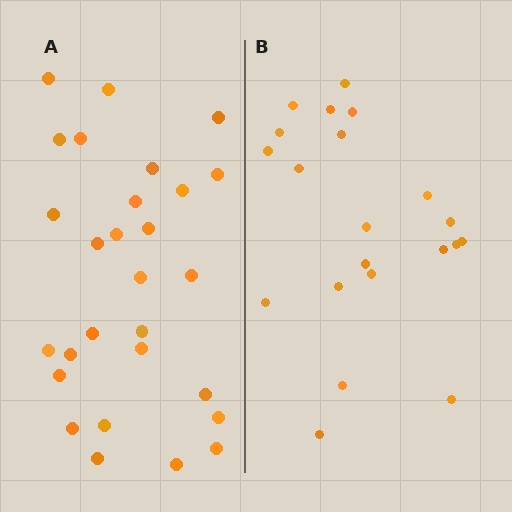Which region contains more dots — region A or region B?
Region A (the left region) has more dots.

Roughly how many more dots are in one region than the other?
Region A has roughly 8 or so more dots than region B.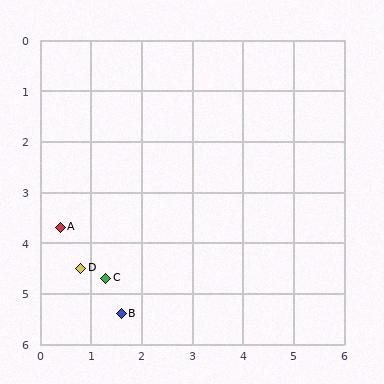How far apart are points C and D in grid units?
Points C and D are about 0.5 grid units apart.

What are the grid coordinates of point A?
Point A is at approximately (0.4, 3.7).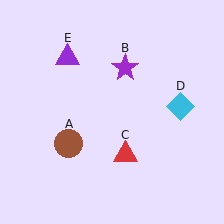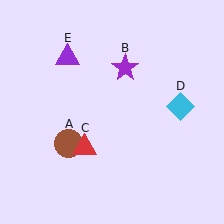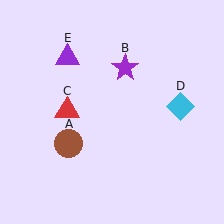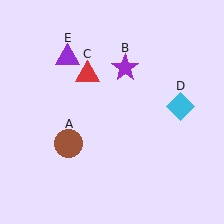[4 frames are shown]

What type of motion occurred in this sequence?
The red triangle (object C) rotated clockwise around the center of the scene.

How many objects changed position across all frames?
1 object changed position: red triangle (object C).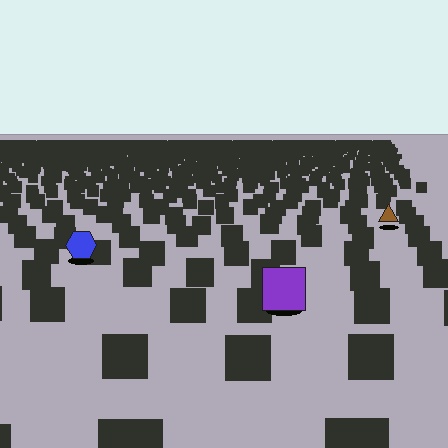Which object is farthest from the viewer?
The brown triangle is farthest from the viewer. It appears smaller and the ground texture around it is denser.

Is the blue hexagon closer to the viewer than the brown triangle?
Yes. The blue hexagon is closer — you can tell from the texture gradient: the ground texture is coarser near it.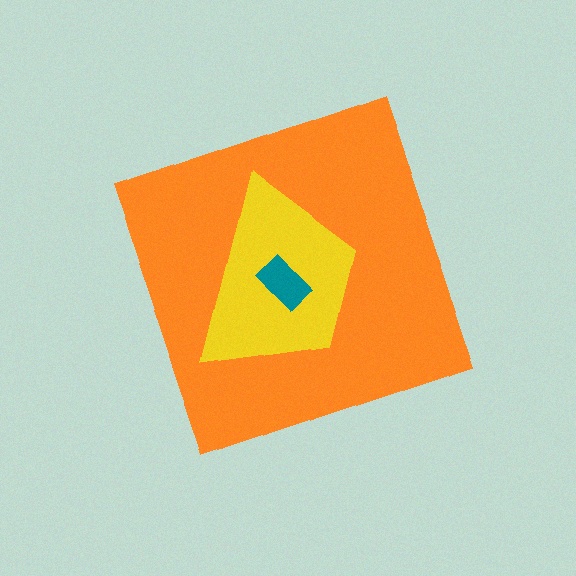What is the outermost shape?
The orange diamond.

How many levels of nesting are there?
3.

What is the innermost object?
The teal rectangle.